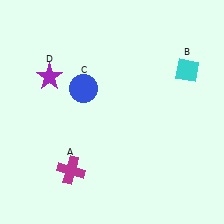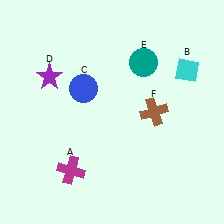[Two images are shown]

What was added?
A teal circle (E), a brown cross (F) were added in Image 2.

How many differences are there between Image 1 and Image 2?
There are 2 differences between the two images.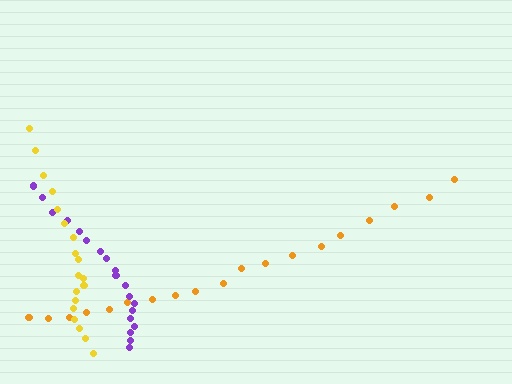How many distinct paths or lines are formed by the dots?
There are 3 distinct paths.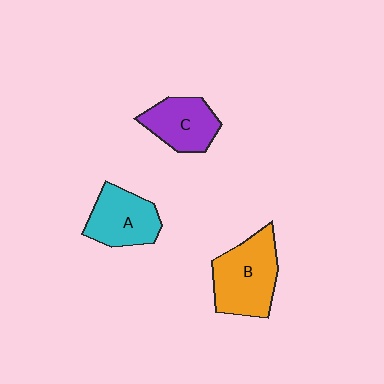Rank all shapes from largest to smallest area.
From largest to smallest: B (orange), A (cyan), C (purple).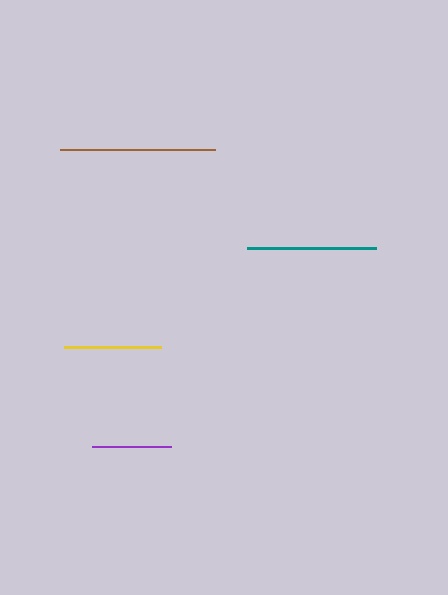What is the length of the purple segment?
The purple segment is approximately 80 pixels long.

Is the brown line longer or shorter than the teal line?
The brown line is longer than the teal line.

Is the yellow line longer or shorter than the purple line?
The yellow line is longer than the purple line.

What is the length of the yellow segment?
The yellow segment is approximately 97 pixels long.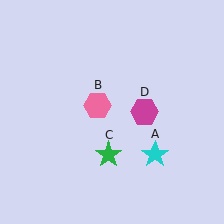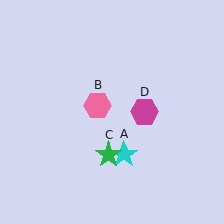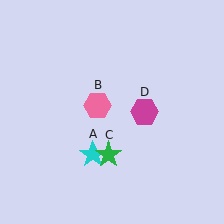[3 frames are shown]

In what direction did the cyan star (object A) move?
The cyan star (object A) moved left.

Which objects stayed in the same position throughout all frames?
Pink hexagon (object B) and green star (object C) and magenta hexagon (object D) remained stationary.